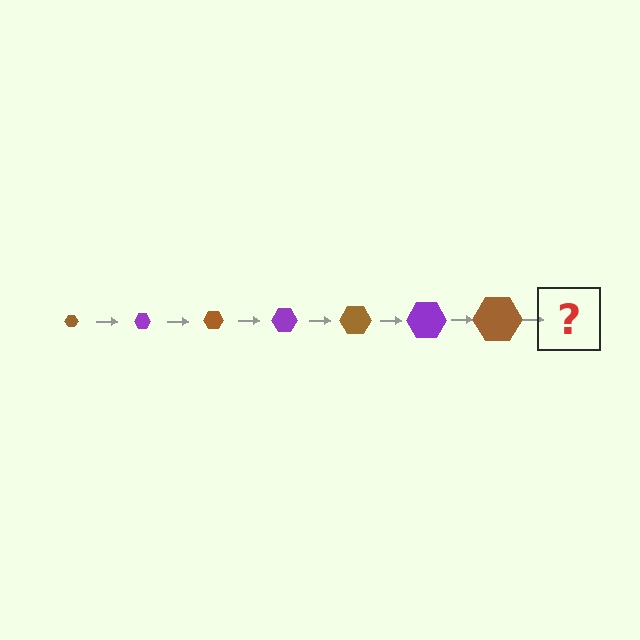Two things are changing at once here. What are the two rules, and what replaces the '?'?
The two rules are that the hexagon grows larger each step and the color cycles through brown and purple. The '?' should be a purple hexagon, larger than the previous one.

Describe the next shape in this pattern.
It should be a purple hexagon, larger than the previous one.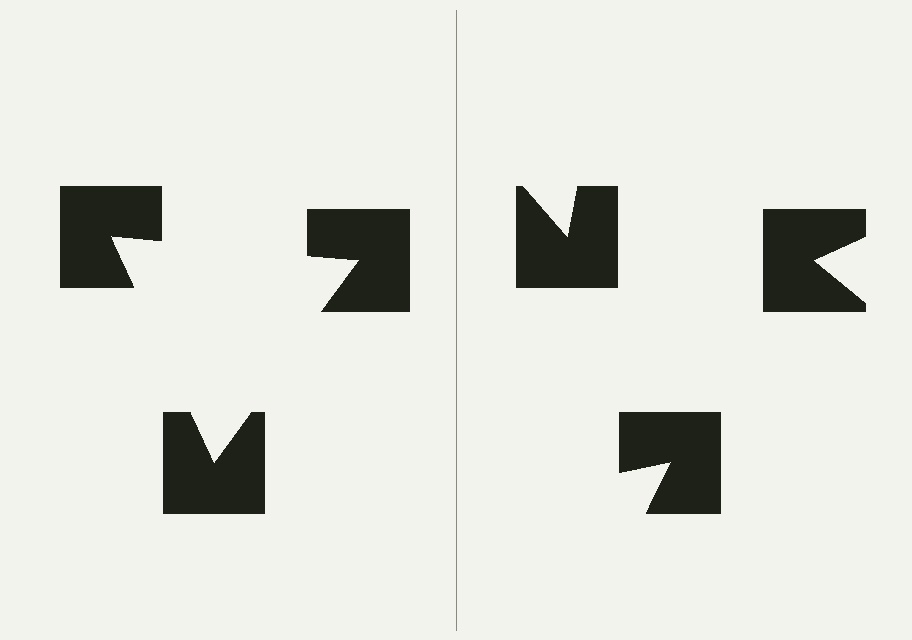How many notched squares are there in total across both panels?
6 — 3 on each side.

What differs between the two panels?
The notched squares are positioned identically on both sides; only the wedge orientations differ. On the left they align to a triangle; on the right they are misaligned.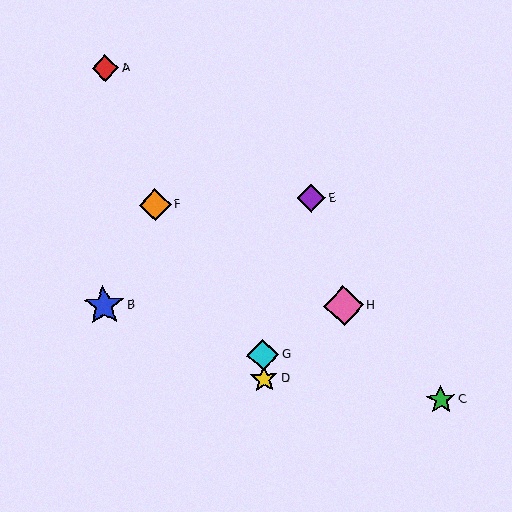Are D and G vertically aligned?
Yes, both are at x≈264.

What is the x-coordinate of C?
Object C is at x≈441.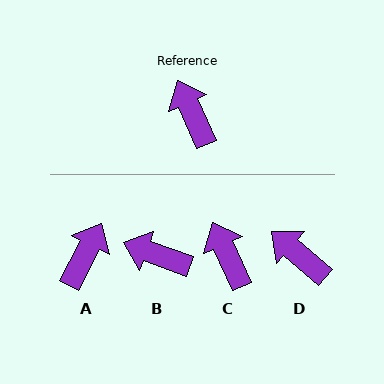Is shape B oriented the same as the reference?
No, it is off by about 46 degrees.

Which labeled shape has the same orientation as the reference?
C.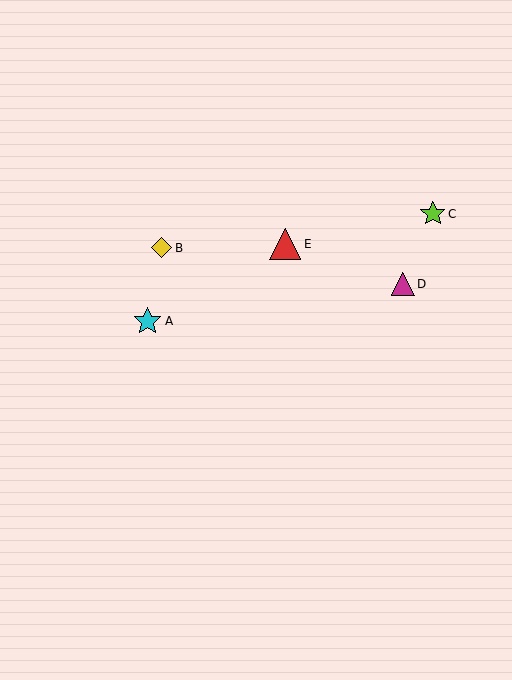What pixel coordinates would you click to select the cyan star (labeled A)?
Click at (148, 321) to select the cyan star A.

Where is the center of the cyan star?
The center of the cyan star is at (148, 321).